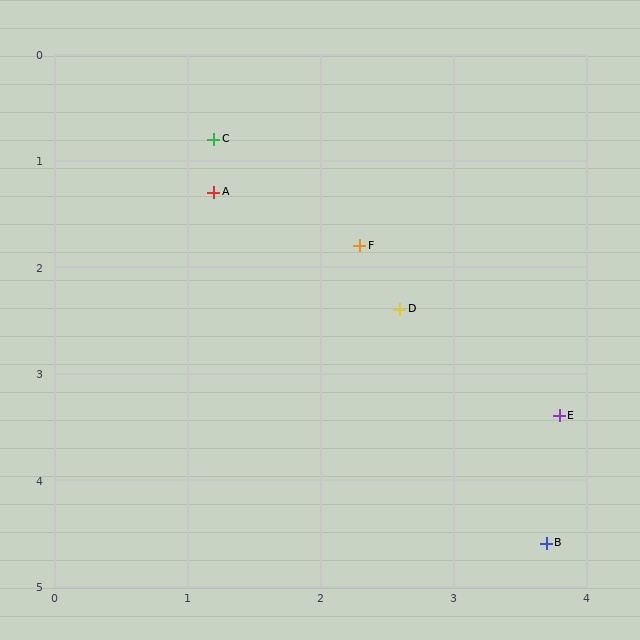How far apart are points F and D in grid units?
Points F and D are about 0.7 grid units apart.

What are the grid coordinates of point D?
Point D is at approximately (2.6, 2.4).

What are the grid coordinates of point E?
Point E is at approximately (3.8, 3.4).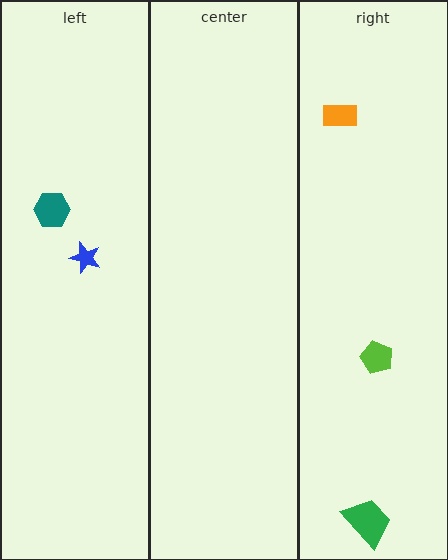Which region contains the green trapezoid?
The right region.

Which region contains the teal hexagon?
The left region.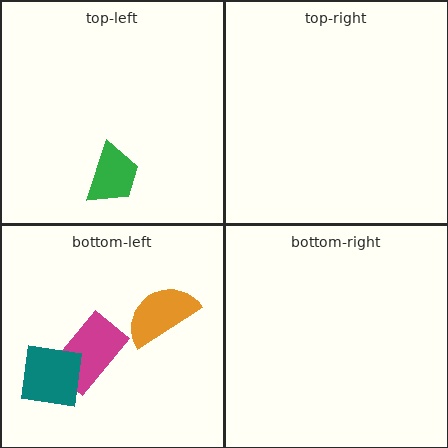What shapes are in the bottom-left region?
The orange semicircle, the magenta rectangle, the teal square.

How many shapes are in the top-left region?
1.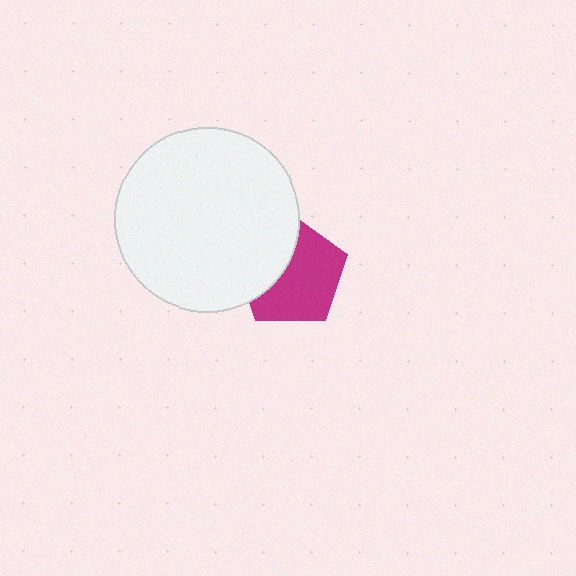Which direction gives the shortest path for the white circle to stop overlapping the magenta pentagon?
Moving left gives the shortest separation.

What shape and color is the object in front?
The object in front is a white circle.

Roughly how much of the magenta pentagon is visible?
About half of it is visible (roughly 63%).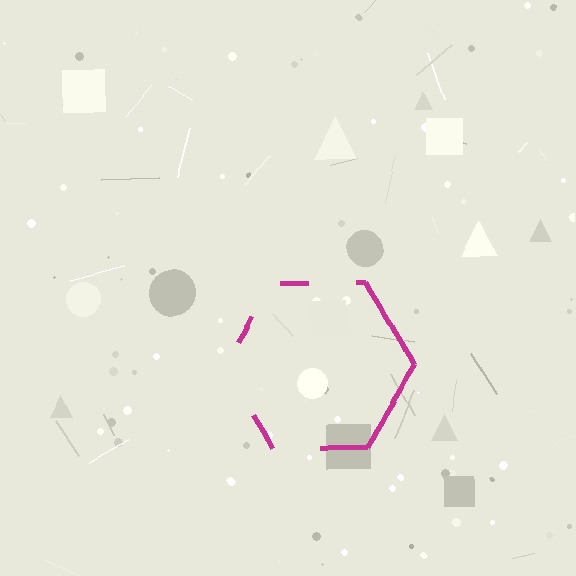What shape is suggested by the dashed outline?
The dashed outline suggests a hexagon.